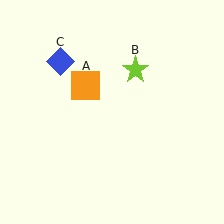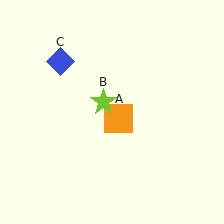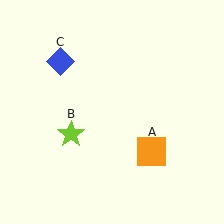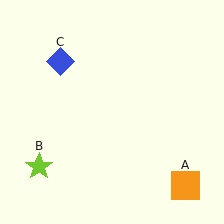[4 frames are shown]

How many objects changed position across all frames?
2 objects changed position: orange square (object A), lime star (object B).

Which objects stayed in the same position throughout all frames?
Blue diamond (object C) remained stationary.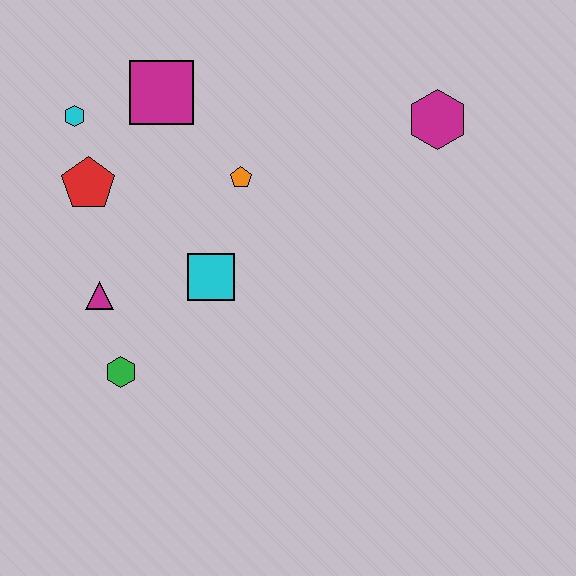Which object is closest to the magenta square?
The cyan hexagon is closest to the magenta square.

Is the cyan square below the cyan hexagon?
Yes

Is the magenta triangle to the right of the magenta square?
No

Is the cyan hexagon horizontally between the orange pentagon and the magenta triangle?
No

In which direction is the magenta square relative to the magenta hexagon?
The magenta square is to the left of the magenta hexagon.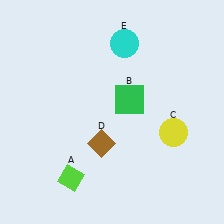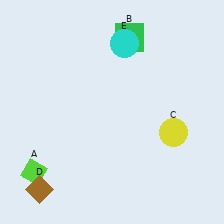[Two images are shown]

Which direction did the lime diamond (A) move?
The lime diamond (A) moved left.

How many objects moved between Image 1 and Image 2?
3 objects moved between the two images.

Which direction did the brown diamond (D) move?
The brown diamond (D) moved left.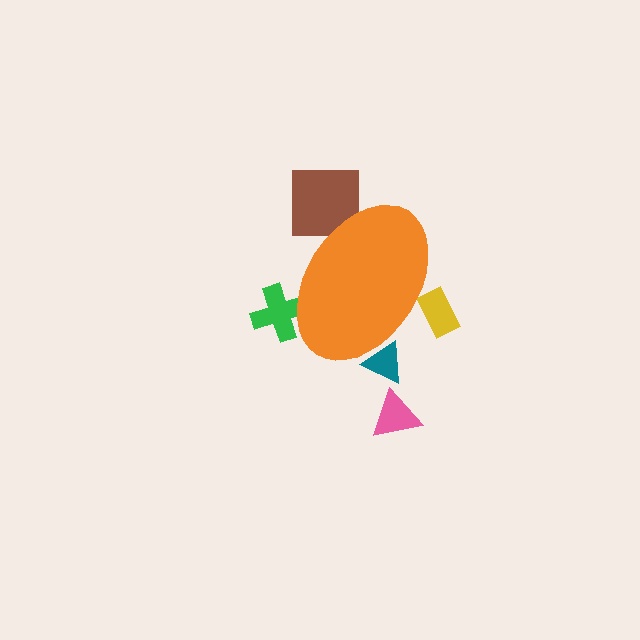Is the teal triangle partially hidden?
Yes, the teal triangle is partially hidden behind the orange ellipse.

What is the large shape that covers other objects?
An orange ellipse.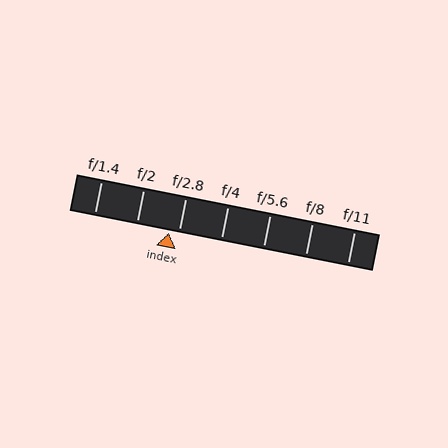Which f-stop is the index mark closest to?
The index mark is closest to f/2.8.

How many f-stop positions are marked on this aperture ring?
There are 7 f-stop positions marked.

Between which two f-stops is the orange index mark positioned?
The index mark is between f/2 and f/2.8.